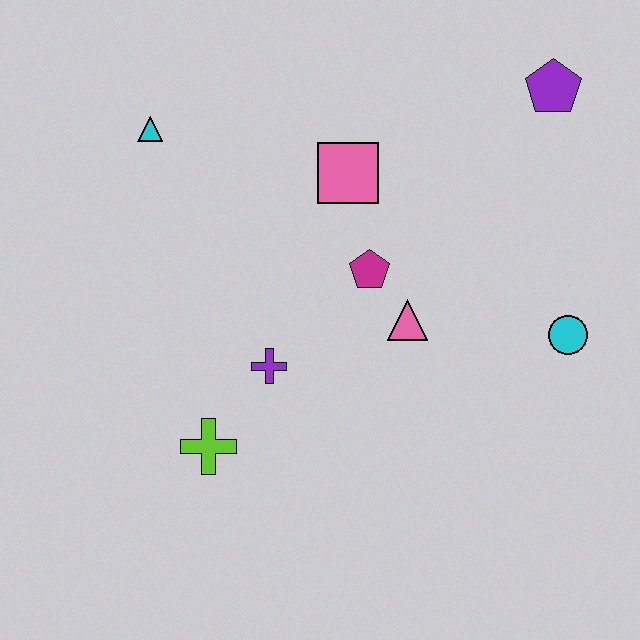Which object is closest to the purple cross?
The lime cross is closest to the purple cross.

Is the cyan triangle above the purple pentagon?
No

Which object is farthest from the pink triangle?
The cyan triangle is farthest from the pink triangle.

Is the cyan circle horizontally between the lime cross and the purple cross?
No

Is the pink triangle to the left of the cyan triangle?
No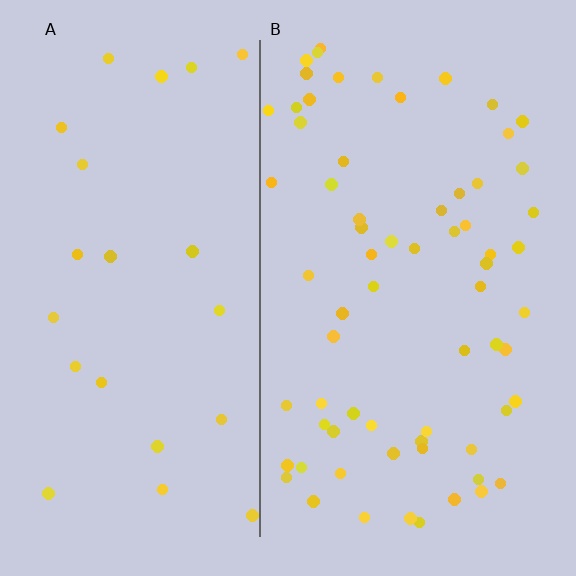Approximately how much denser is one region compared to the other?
Approximately 2.9× — region B over region A.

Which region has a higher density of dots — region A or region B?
B (the right).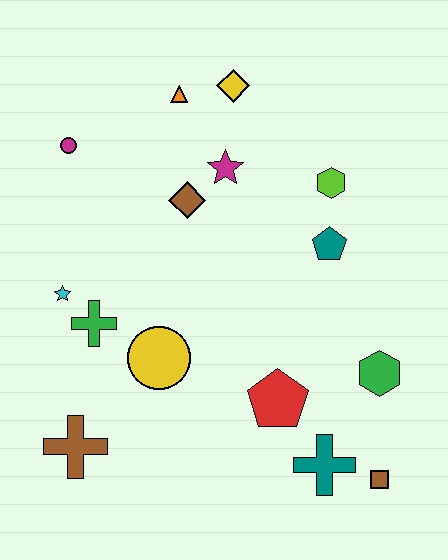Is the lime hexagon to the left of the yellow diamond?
No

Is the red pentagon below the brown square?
No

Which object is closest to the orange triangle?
The yellow diamond is closest to the orange triangle.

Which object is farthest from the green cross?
The brown square is farthest from the green cross.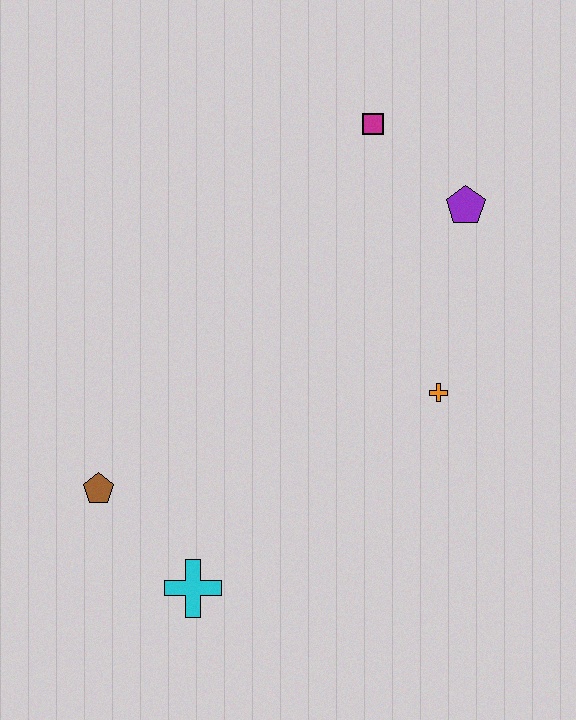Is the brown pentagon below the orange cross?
Yes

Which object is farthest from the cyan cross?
The magenta square is farthest from the cyan cross.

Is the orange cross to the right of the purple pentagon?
No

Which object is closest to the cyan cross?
The brown pentagon is closest to the cyan cross.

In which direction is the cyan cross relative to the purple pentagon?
The cyan cross is below the purple pentagon.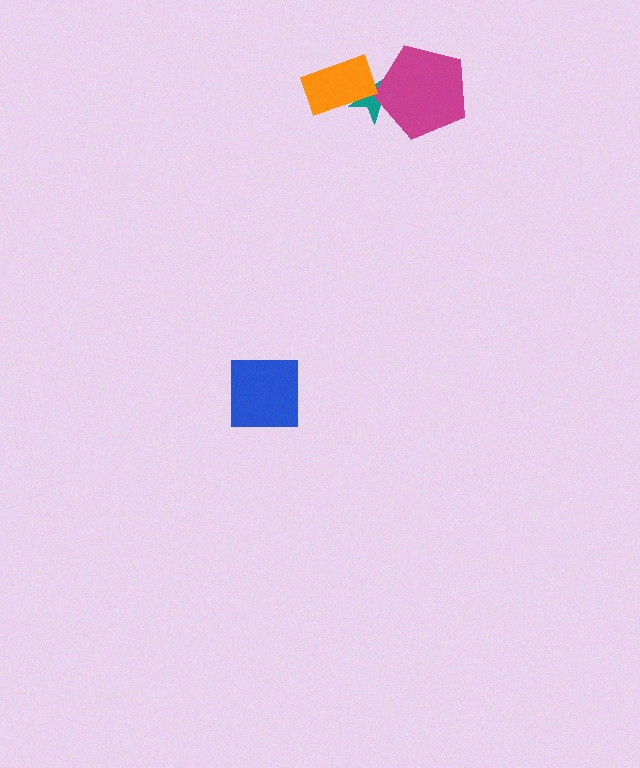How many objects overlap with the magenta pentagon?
1 object overlaps with the magenta pentagon.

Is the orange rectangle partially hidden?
No, no other shape covers it.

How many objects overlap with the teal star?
2 objects overlap with the teal star.